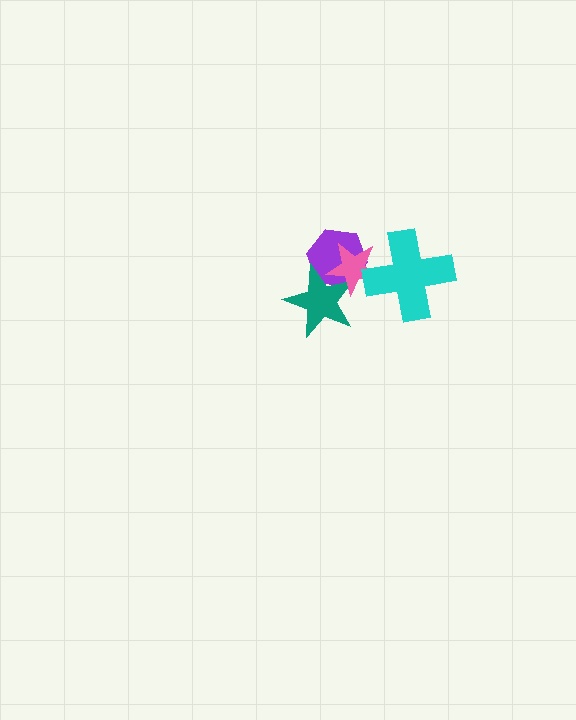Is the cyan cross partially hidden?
No, no other shape covers it.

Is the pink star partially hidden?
Yes, it is partially covered by another shape.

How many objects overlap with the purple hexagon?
2 objects overlap with the purple hexagon.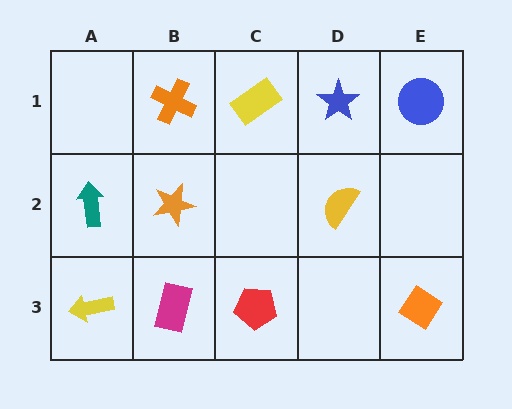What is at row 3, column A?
A yellow arrow.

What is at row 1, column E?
A blue circle.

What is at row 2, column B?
An orange star.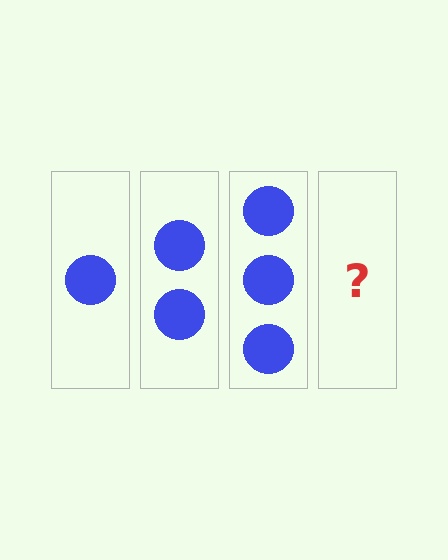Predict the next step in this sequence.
The next step is 4 circles.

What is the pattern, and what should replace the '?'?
The pattern is that each step adds one more circle. The '?' should be 4 circles.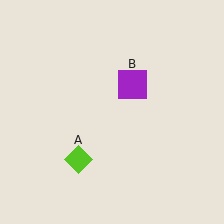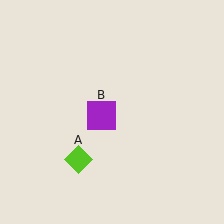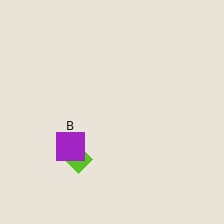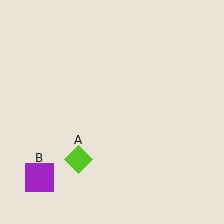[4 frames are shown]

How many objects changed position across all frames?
1 object changed position: purple square (object B).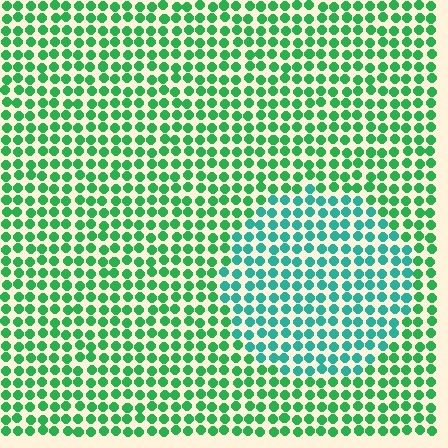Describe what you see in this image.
The image is filled with small green elements in a uniform arrangement. A circle-shaped region is visible where the elements are tinted to a slightly different hue, forming a subtle color boundary.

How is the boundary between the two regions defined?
The boundary is defined purely by a slight shift in hue (about 34 degrees). Spacing, size, and orientation are identical on both sides.